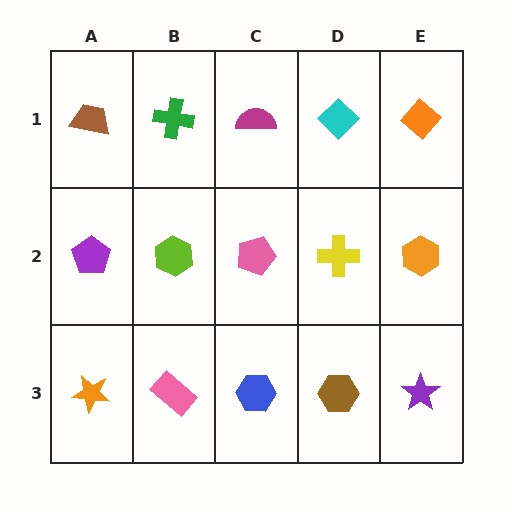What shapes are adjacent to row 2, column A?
A brown trapezoid (row 1, column A), an orange star (row 3, column A), a lime hexagon (row 2, column B).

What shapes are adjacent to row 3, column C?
A pink pentagon (row 2, column C), a pink rectangle (row 3, column B), a brown hexagon (row 3, column D).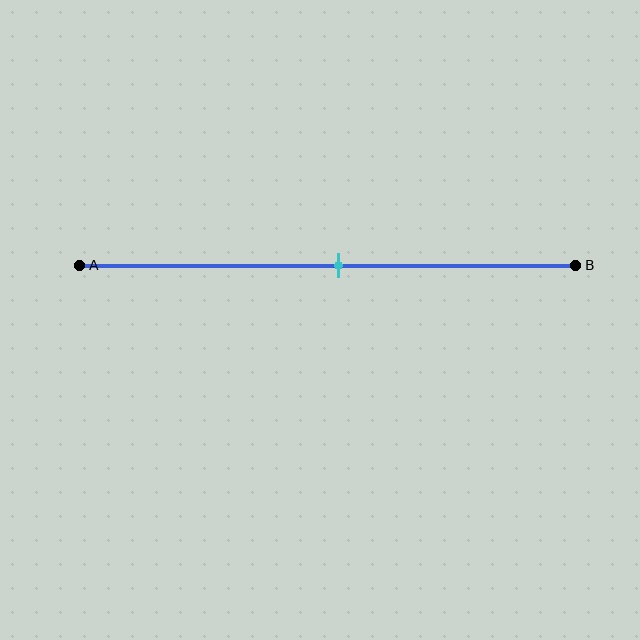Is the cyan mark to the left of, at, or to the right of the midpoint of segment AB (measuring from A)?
The cyan mark is approximately at the midpoint of segment AB.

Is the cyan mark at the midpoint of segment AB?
Yes, the mark is approximately at the midpoint.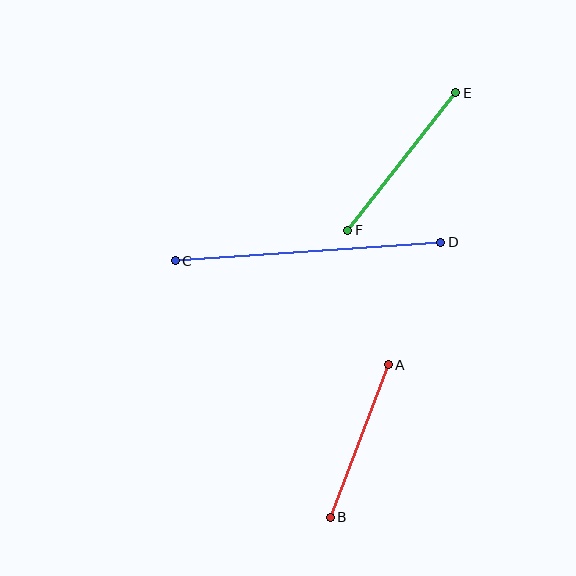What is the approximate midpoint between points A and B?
The midpoint is at approximately (359, 441) pixels.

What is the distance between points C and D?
The distance is approximately 266 pixels.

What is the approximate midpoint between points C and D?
The midpoint is at approximately (308, 251) pixels.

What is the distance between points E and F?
The distance is approximately 175 pixels.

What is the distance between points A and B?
The distance is approximately 164 pixels.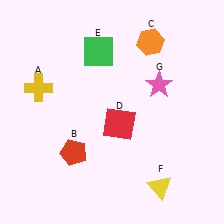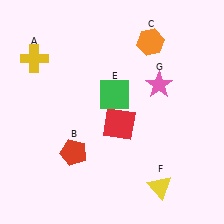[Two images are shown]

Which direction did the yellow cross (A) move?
The yellow cross (A) moved up.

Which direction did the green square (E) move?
The green square (E) moved down.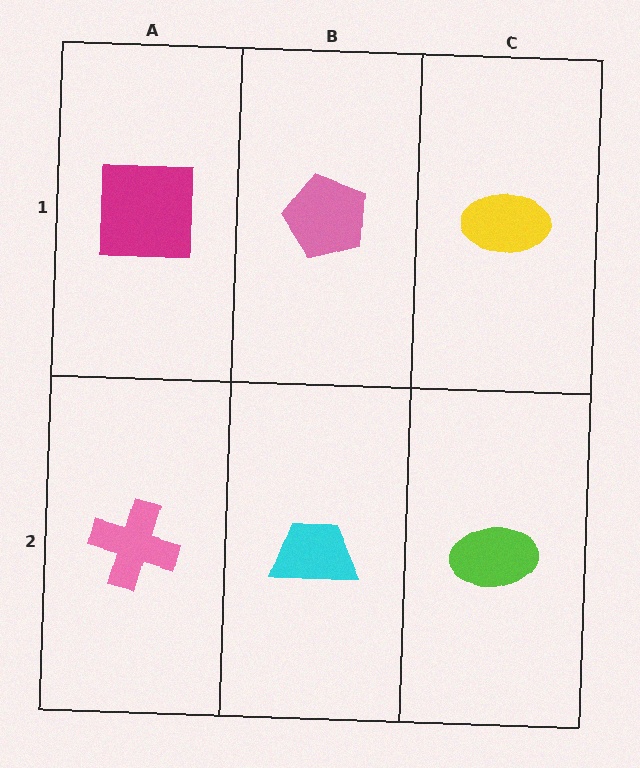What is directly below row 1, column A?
A pink cross.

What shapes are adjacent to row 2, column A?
A magenta square (row 1, column A), a cyan trapezoid (row 2, column B).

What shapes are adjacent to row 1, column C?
A lime ellipse (row 2, column C), a pink pentagon (row 1, column B).